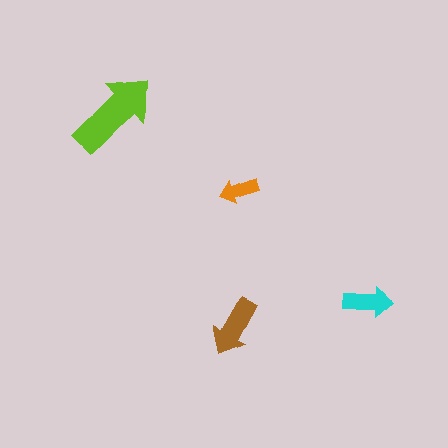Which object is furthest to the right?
The cyan arrow is rightmost.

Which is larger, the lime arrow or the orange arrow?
The lime one.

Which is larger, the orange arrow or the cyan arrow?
The cyan one.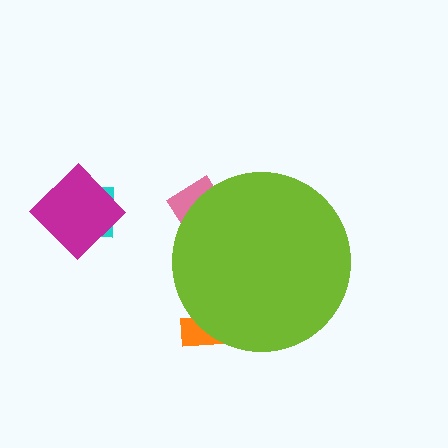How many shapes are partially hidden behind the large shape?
2 shapes are partially hidden.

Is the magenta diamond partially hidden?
No, the magenta diamond is fully visible.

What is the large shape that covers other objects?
A lime circle.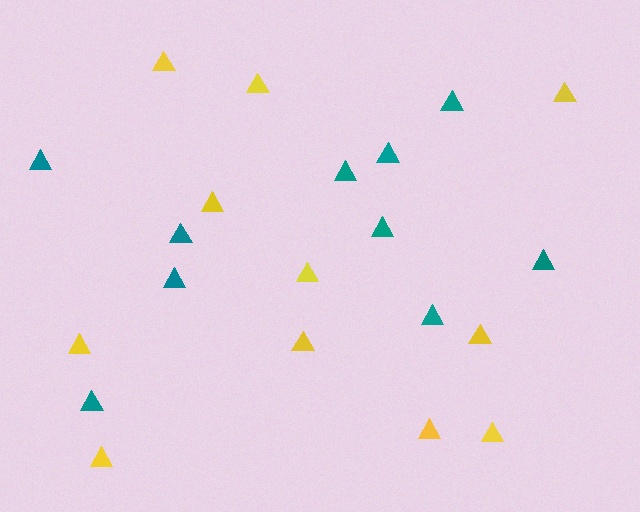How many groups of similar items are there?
There are 2 groups: one group of teal triangles (10) and one group of yellow triangles (11).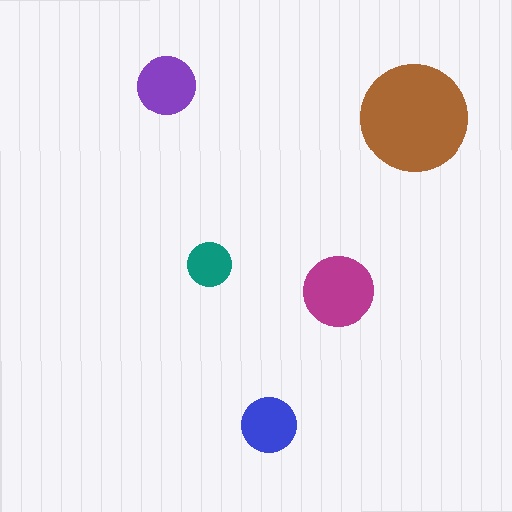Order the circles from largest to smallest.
the brown one, the magenta one, the purple one, the blue one, the teal one.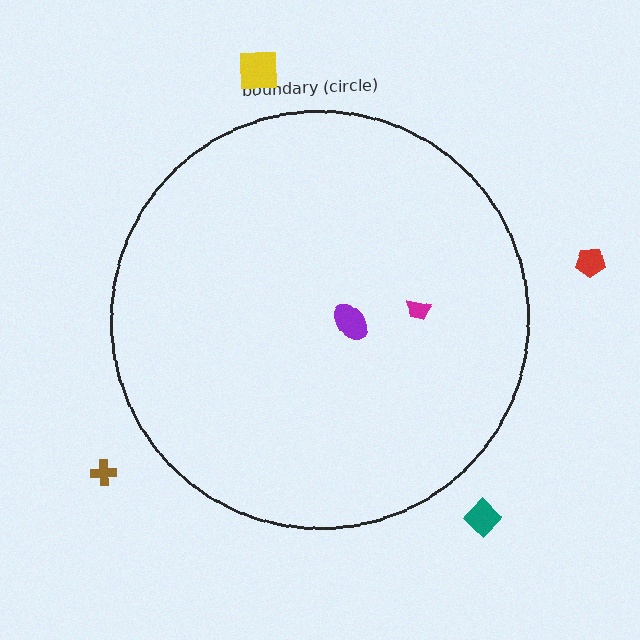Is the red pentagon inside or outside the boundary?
Outside.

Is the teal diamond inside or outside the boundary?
Outside.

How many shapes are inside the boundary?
2 inside, 4 outside.